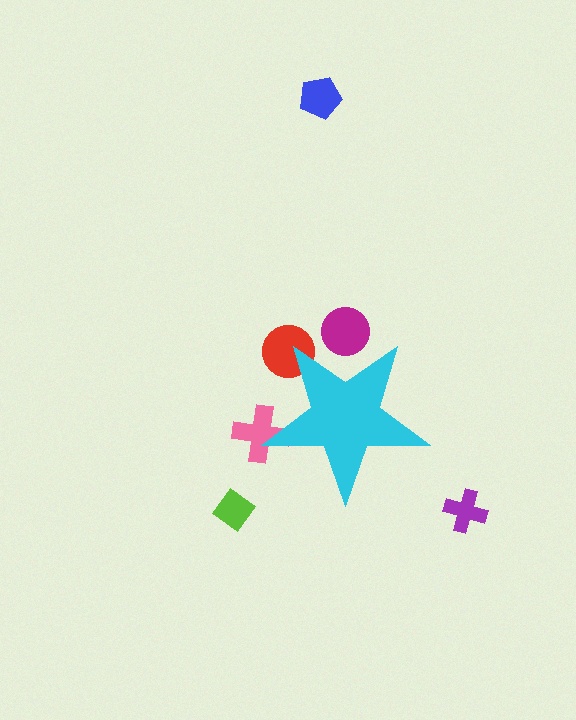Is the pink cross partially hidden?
Yes, the pink cross is partially hidden behind the cyan star.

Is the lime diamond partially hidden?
No, the lime diamond is fully visible.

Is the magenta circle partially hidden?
Yes, the magenta circle is partially hidden behind the cyan star.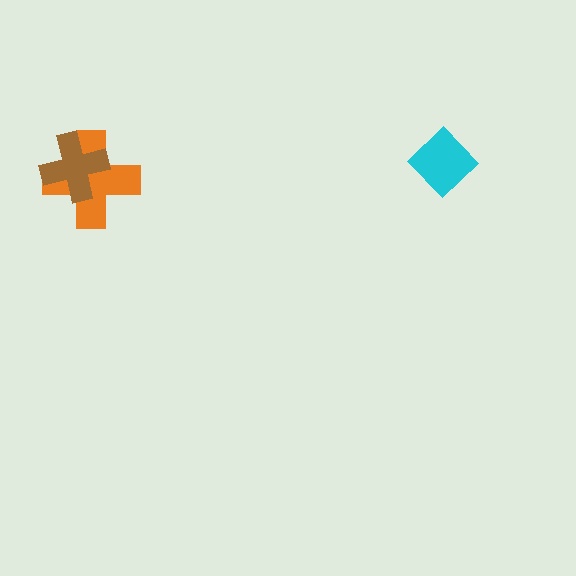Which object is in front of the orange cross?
The brown cross is in front of the orange cross.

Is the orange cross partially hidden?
Yes, it is partially covered by another shape.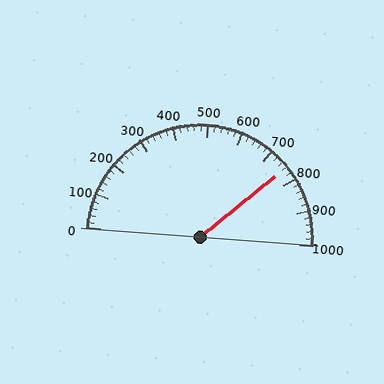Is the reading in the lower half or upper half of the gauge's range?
The reading is in the upper half of the range (0 to 1000).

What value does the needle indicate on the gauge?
The needle indicates approximately 760.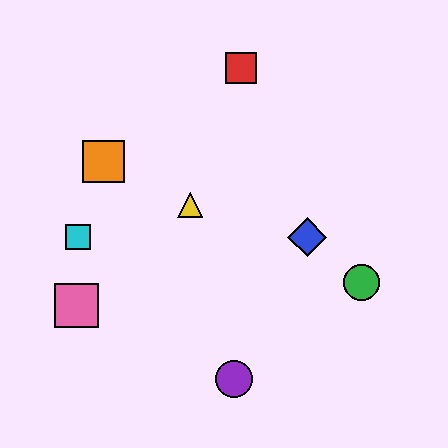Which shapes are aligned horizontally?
The blue diamond, the cyan square are aligned horizontally.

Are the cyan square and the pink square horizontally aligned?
No, the cyan square is at y≈237 and the pink square is at y≈305.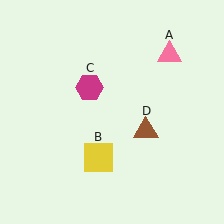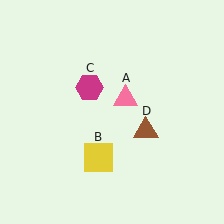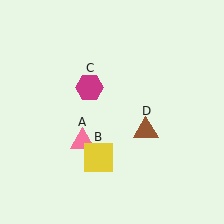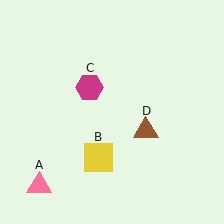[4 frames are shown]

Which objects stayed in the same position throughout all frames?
Yellow square (object B) and magenta hexagon (object C) and brown triangle (object D) remained stationary.